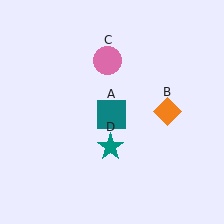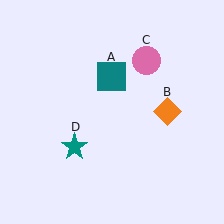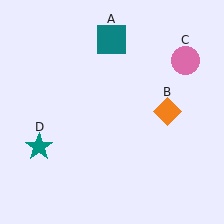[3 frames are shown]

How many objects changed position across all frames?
3 objects changed position: teal square (object A), pink circle (object C), teal star (object D).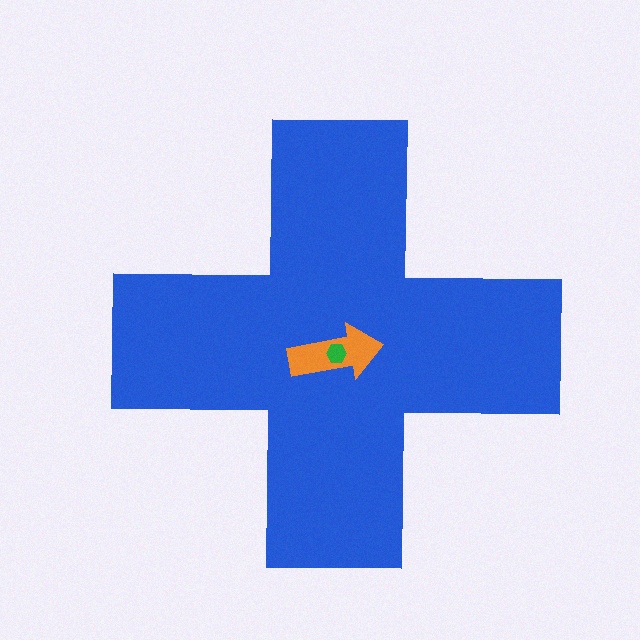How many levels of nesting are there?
3.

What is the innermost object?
The green hexagon.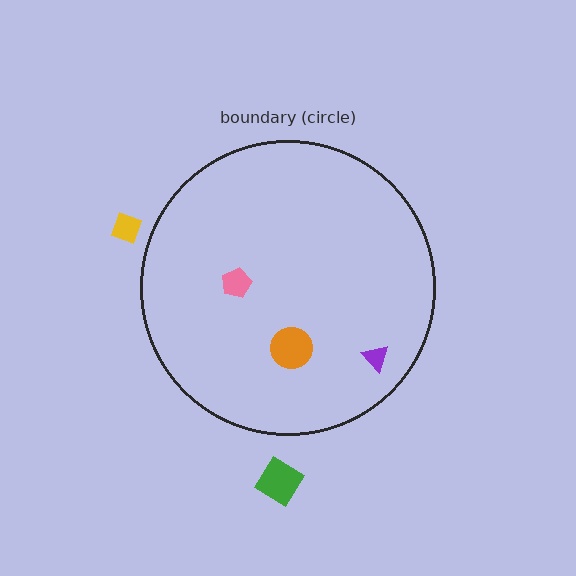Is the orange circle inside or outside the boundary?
Inside.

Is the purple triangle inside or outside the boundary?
Inside.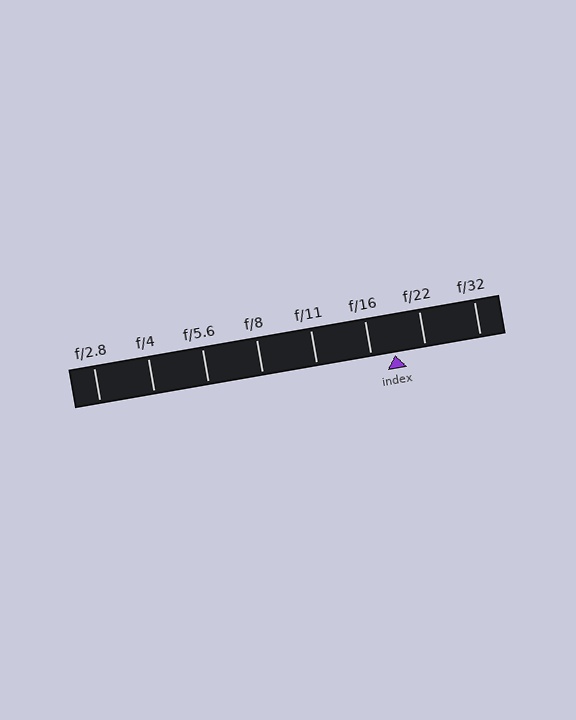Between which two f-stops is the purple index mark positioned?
The index mark is between f/16 and f/22.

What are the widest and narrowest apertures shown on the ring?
The widest aperture shown is f/2.8 and the narrowest is f/32.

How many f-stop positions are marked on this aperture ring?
There are 8 f-stop positions marked.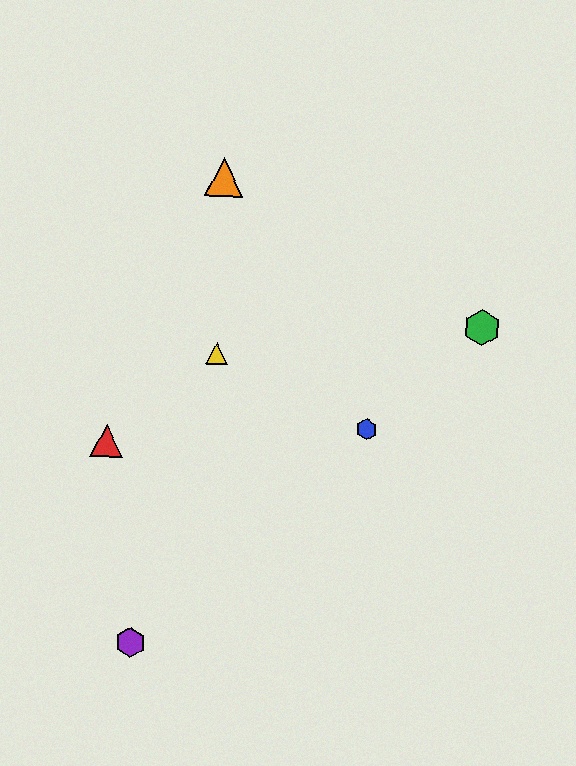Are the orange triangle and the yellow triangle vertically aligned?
Yes, both are at x≈224.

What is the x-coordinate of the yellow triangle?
The yellow triangle is at x≈217.